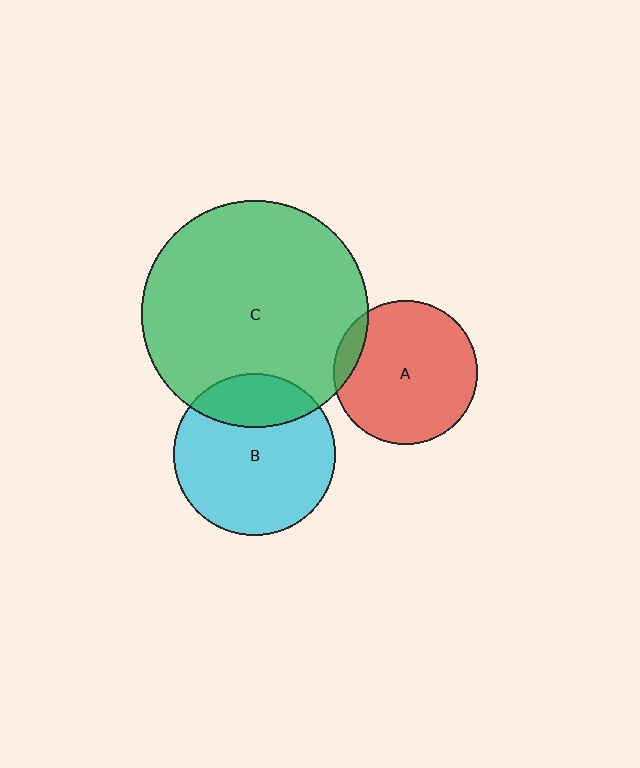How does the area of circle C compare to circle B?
Approximately 1.9 times.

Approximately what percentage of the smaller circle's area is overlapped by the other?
Approximately 10%.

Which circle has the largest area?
Circle C (green).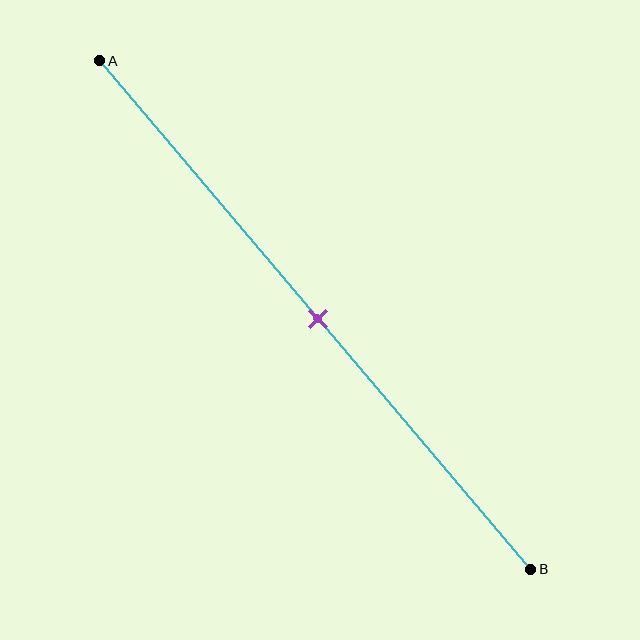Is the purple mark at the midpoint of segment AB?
Yes, the mark is approximately at the midpoint.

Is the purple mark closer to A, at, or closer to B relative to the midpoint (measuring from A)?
The purple mark is approximately at the midpoint of segment AB.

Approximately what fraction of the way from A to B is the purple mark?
The purple mark is approximately 50% of the way from A to B.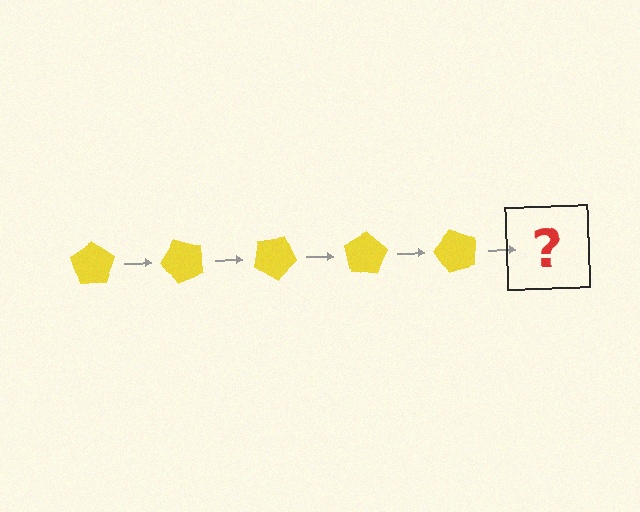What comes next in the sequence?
The next element should be a yellow pentagon rotated 250 degrees.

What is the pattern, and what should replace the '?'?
The pattern is that the pentagon rotates 50 degrees each step. The '?' should be a yellow pentagon rotated 250 degrees.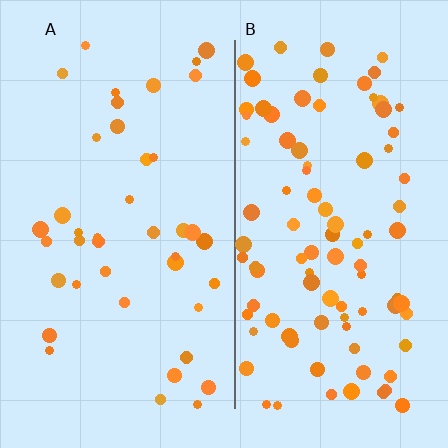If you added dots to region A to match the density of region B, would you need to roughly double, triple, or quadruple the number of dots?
Approximately double.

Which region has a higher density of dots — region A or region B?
B (the right).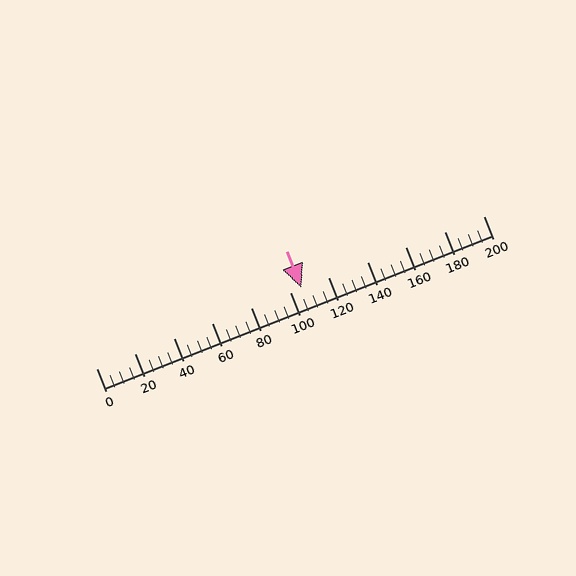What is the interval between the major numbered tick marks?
The major tick marks are spaced 20 units apart.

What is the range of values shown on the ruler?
The ruler shows values from 0 to 200.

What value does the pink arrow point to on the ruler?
The pink arrow points to approximately 106.